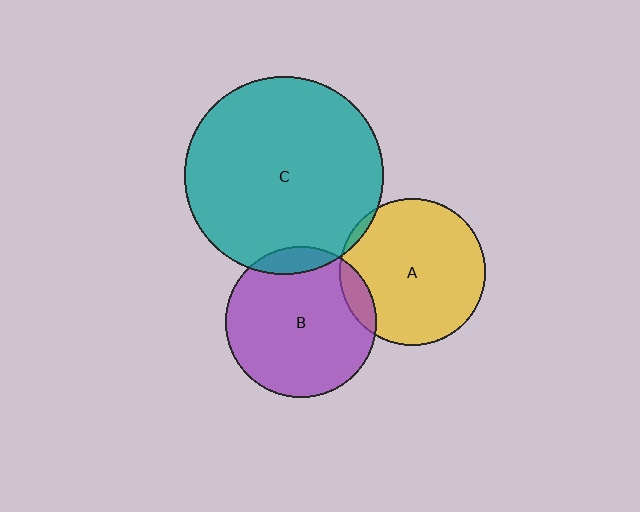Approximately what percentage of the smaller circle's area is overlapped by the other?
Approximately 10%.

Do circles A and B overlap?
Yes.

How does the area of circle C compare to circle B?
Approximately 1.7 times.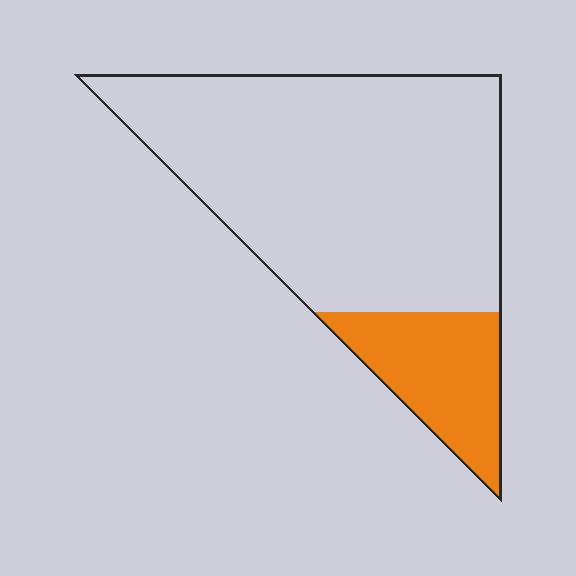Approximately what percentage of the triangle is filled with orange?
Approximately 20%.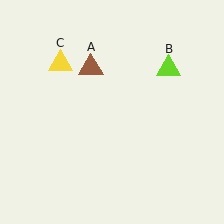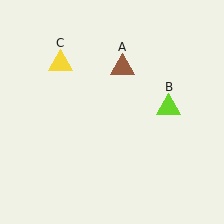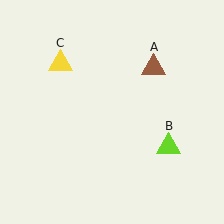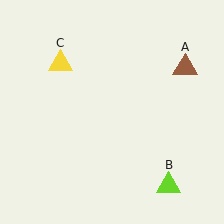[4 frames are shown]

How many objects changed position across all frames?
2 objects changed position: brown triangle (object A), lime triangle (object B).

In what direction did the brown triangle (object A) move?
The brown triangle (object A) moved right.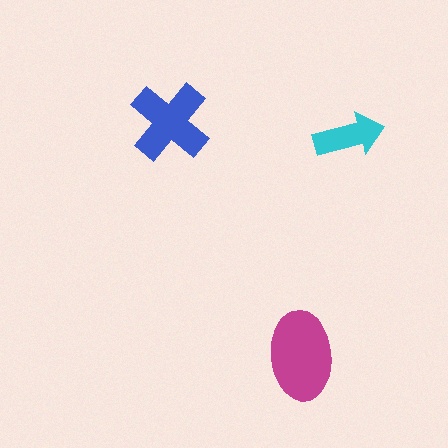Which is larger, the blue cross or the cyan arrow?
The blue cross.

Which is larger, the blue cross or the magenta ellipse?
The magenta ellipse.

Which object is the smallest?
The cyan arrow.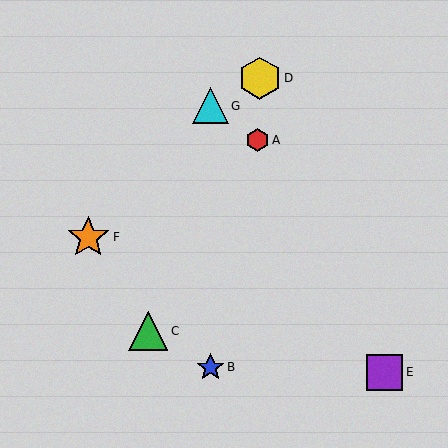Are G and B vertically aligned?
Yes, both are at x≈210.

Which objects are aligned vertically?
Objects B, G are aligned vertically.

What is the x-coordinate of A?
Object A is at x≈257.